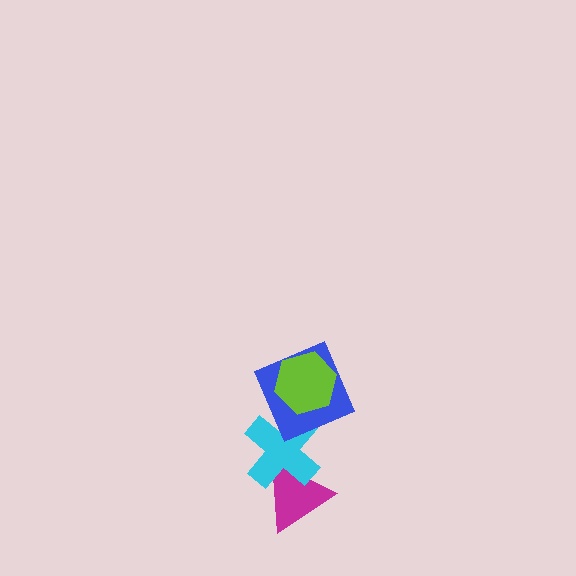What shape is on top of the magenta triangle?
The cyan cross is on top of the magenta triangle.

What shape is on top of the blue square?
The lime hexagon is on top of the blue square.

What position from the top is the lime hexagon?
The lime hexagon is 1st from the top.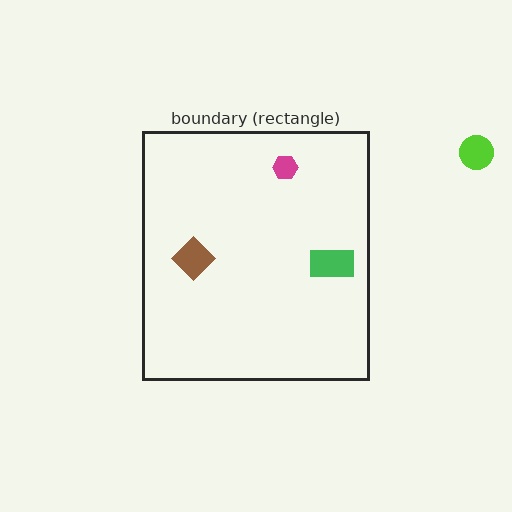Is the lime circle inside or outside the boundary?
Outside.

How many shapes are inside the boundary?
3 inside, 1 outside.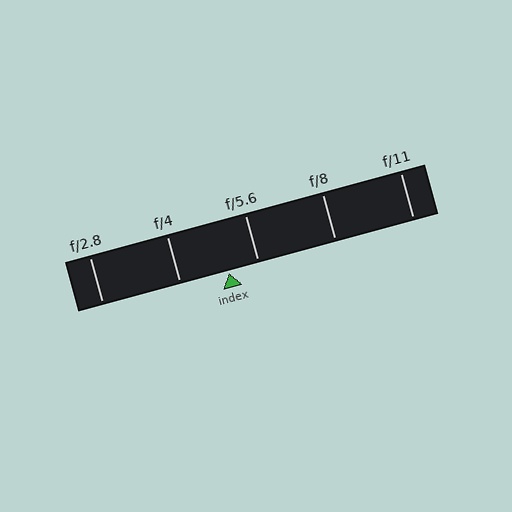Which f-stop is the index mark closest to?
The index mark is closest to f/5.6.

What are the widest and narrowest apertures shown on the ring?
The widest aperture shown is f/2.8 and the narrowest is f/11.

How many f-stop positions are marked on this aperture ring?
There are 5 f-stop positions marked.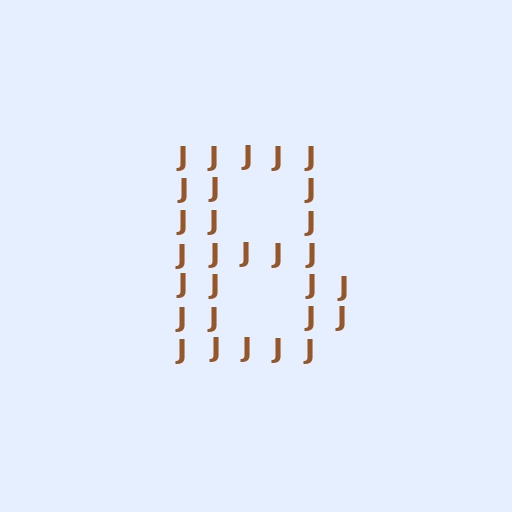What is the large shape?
The large shape is the letter B.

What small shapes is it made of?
It is made of small letter J's.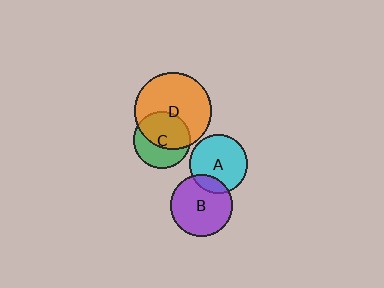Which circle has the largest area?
Circle D (orange).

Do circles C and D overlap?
Yes.